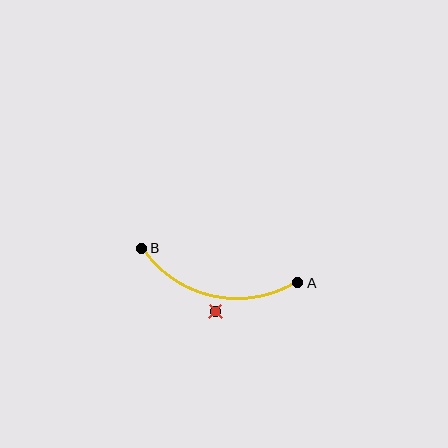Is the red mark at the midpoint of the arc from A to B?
No — the red mark does not lie on the arc at all. It sits slightly outside the curve.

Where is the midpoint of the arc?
The arc midpoint is the point on the curve farthest from the straight line joining A and B. It sits below that line.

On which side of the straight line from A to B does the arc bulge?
The arc bulges below the straight line connecting A and B.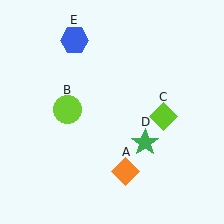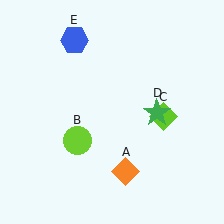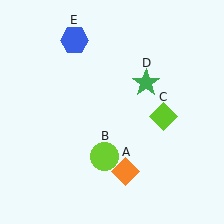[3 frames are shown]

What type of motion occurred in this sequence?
The lime circle (object B), green star (object D) rotated counterclockwise around the center of the scene.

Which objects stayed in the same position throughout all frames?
Orange diamond (object A) and lime diamond (object C) and blue hexagon (object E) remained stationary.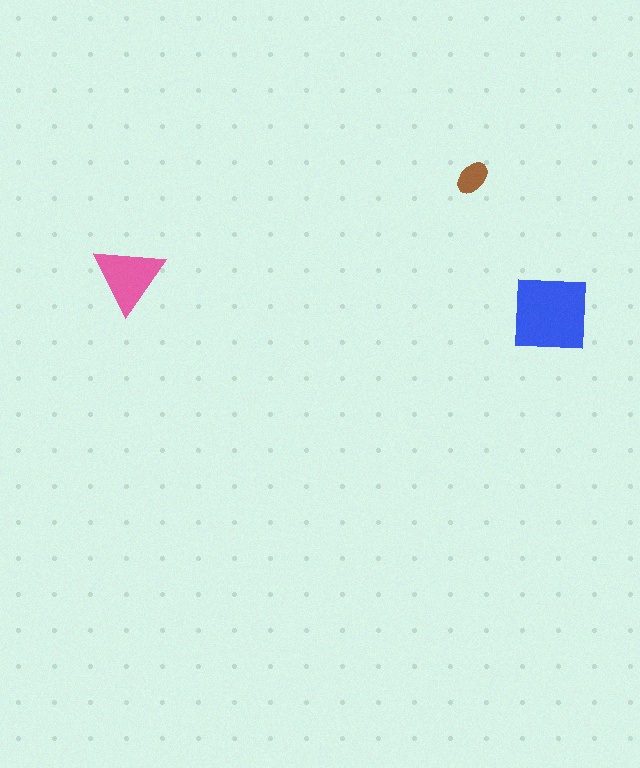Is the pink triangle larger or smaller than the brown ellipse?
Larger.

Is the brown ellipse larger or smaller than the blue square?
Smaller.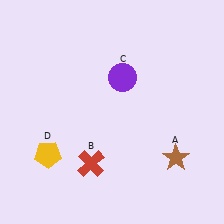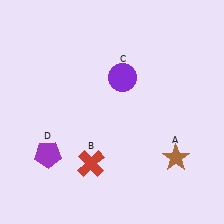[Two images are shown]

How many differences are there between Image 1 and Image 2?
There is 1 difference between the two images.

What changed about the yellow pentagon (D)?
In Image 1, D is yellow. In Image 2, it changed to purple.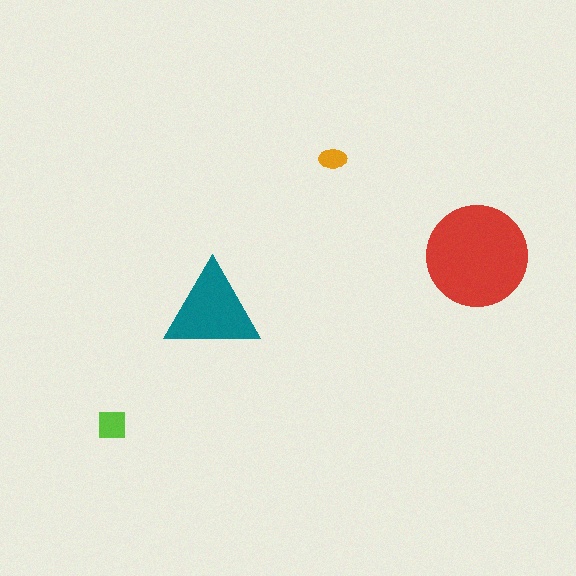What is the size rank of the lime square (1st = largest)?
3rd.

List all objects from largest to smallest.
The red circle, the teal triangle, the lime square, the orange ellipse.